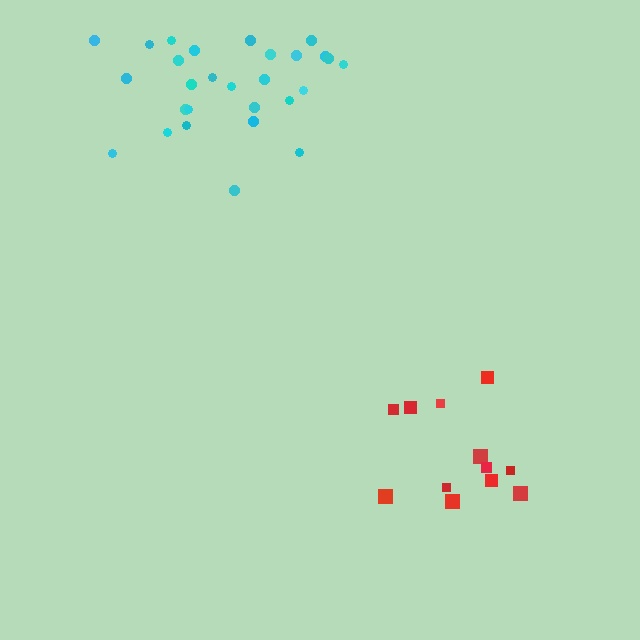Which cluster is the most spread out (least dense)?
Red.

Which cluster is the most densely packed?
Cyan.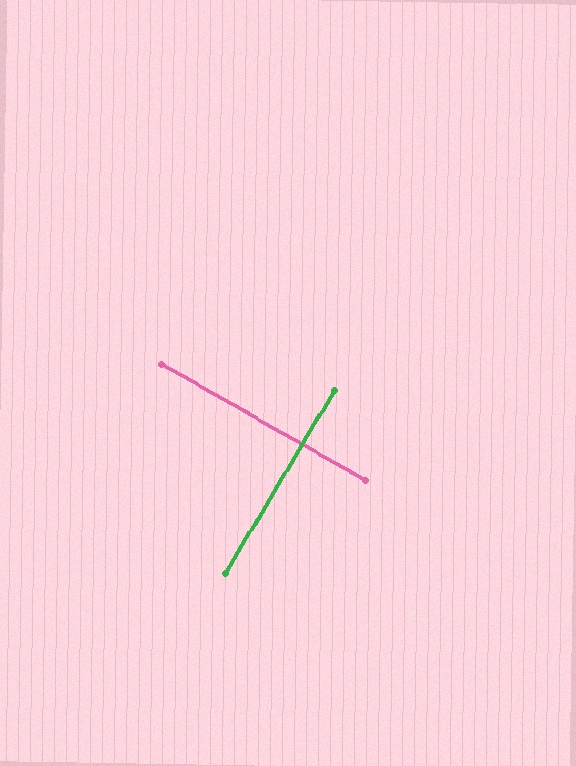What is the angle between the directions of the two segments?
Approximately 89 degrees.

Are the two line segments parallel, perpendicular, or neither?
Perpendicular — they meet at approximately 89°.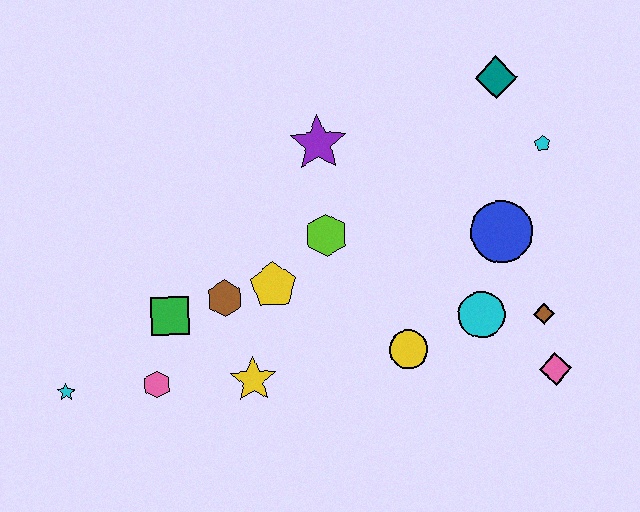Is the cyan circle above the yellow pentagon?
No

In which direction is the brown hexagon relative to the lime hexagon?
The brown hexagon is to the left of the lime hexagon.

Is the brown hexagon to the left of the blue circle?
Yes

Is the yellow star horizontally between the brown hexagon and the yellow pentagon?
Yes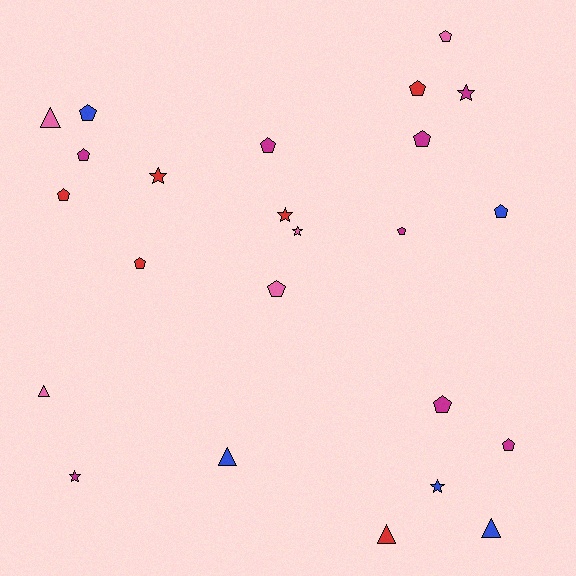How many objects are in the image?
There are 24 objects.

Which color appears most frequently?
Magenta, with 8 objects.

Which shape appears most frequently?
Pentagon, with 13 objects.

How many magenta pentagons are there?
There are 6 magenta pentagons.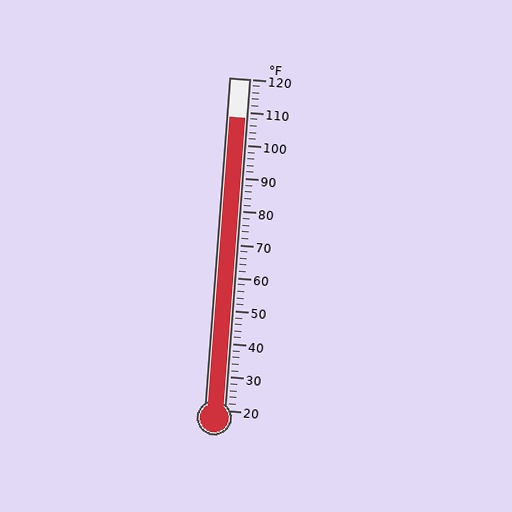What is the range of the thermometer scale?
The thermometer scale ranges from 20°F to 120°F.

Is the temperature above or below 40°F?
The temperature is above 40°F.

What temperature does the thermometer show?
The thermometer shows approximately 108°F.